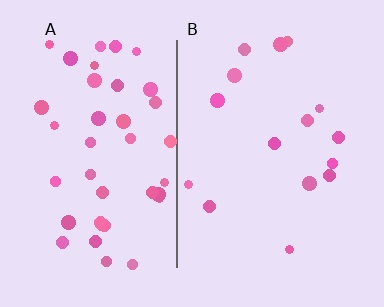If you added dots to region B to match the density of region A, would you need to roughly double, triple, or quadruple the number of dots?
Approximately triple.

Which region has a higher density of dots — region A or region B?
A (the left).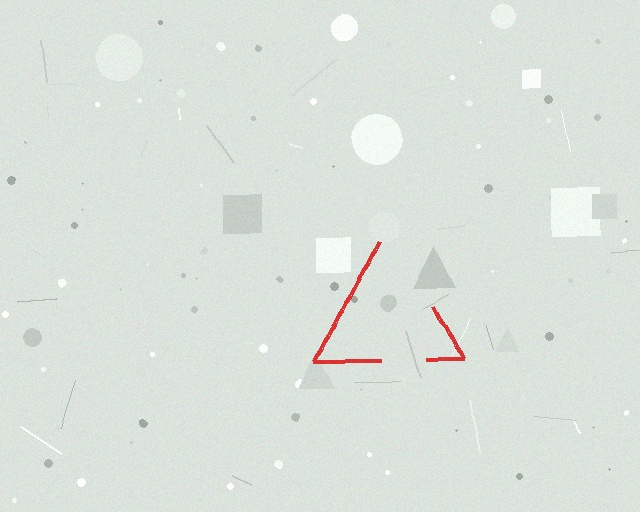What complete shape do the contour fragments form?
The contour fragments form a triangle.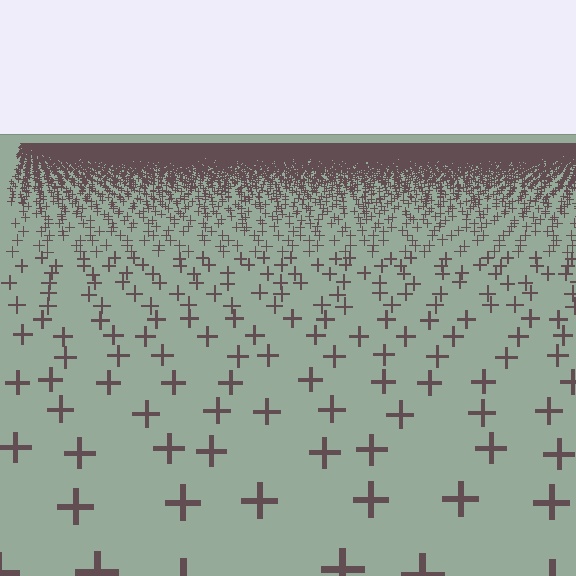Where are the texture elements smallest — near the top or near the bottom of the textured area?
Near the top.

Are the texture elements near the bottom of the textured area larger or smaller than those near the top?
Larger. Near the bottom, elements are closer to the viewer and appear at a bigger on-screen size.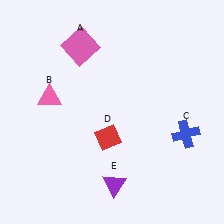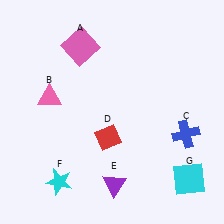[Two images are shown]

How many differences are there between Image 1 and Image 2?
There are 2 differences between the two images.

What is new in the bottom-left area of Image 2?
A cyan star (F) was added in the bottom-left area of Image 2.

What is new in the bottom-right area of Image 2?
A cyan square (G) was added in the bottom-right area of Image 2.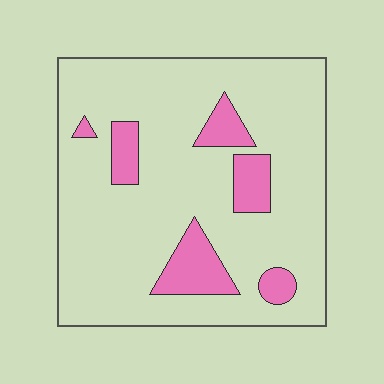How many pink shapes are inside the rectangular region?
6.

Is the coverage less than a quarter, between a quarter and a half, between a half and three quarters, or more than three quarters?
Less than a quarter.